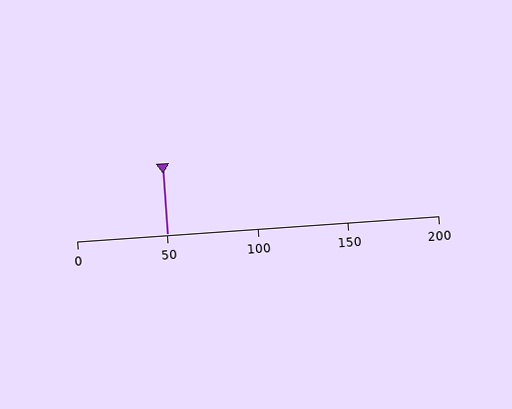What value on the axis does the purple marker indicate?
The marker indicates approximately 50.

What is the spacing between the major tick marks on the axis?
The major ticks are spaced 50 apart.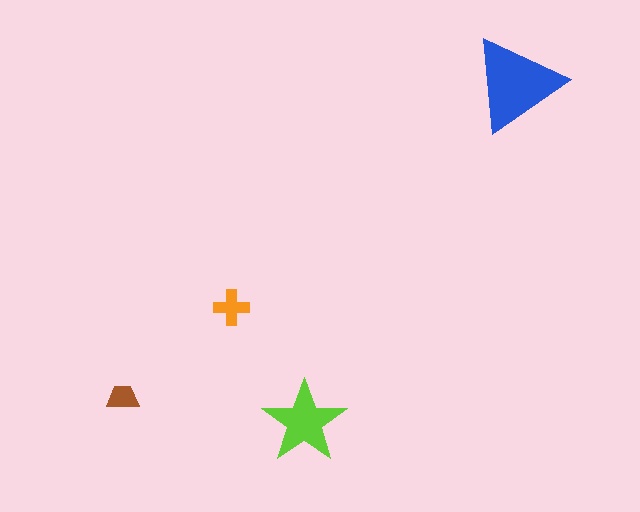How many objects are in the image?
There are 4 objects in the image.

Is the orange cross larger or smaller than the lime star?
Smaller.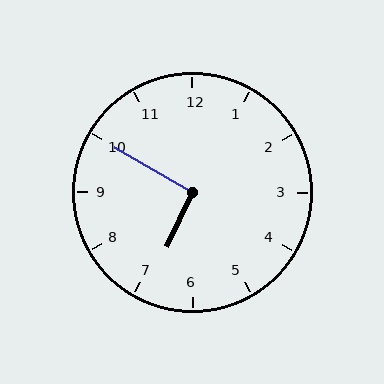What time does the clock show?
6:50.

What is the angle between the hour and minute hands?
Approximately 95 degrees.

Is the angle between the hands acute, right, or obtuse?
It is right.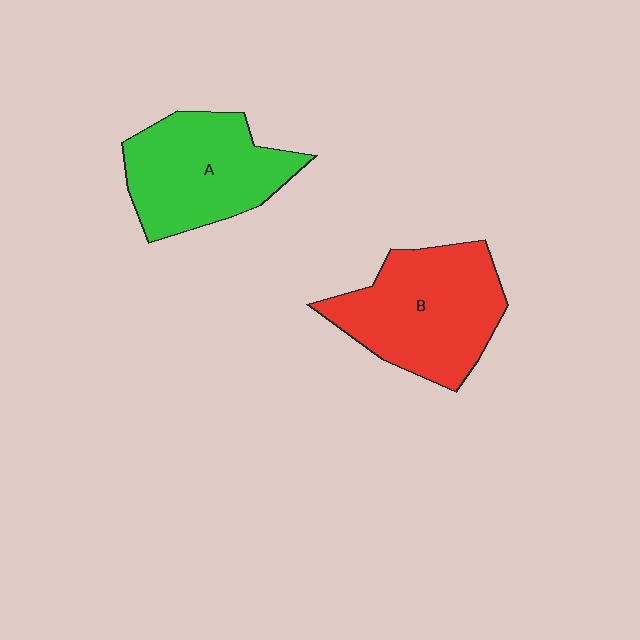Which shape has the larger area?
Shape B (red).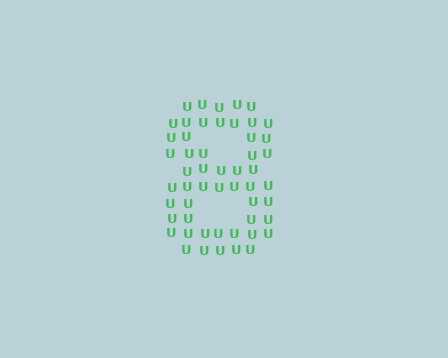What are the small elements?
The small elements are letter U's.